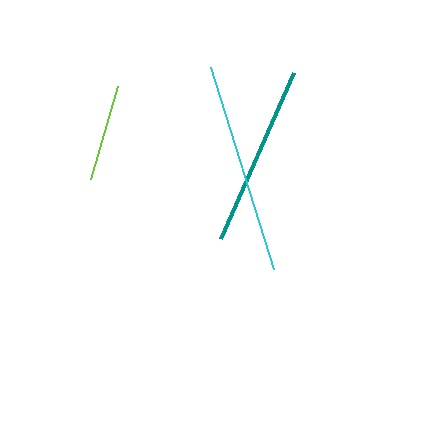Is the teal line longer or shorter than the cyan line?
The cyan line is longer than the teal line.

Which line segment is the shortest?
The lime line is the shortest at approximately 97 pixels.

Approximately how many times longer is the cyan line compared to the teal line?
The cyan line is approximately 1.2 times the length of the teal line.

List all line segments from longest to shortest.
From longest to shortest: cyan, teal, lime.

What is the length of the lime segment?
The lime segment is approximately 97 pixels long.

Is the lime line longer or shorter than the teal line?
The teal line is longer than the lime line.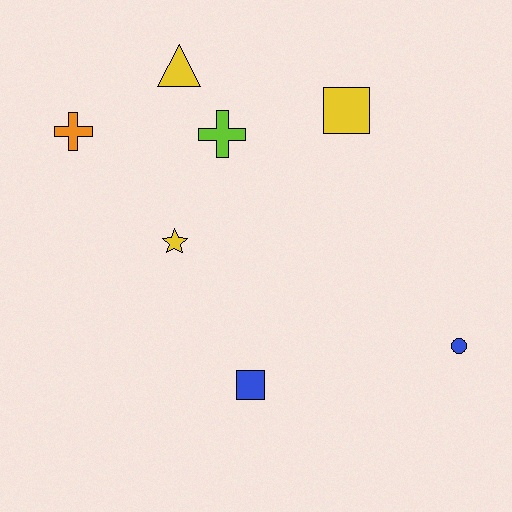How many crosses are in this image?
There are 2 crosses.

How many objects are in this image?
There are 7 objects.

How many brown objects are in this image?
There are no brown objects.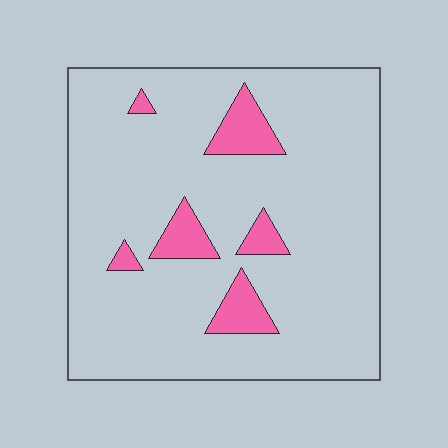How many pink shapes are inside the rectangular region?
6.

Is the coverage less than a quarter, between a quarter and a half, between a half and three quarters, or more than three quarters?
Less than a quarter.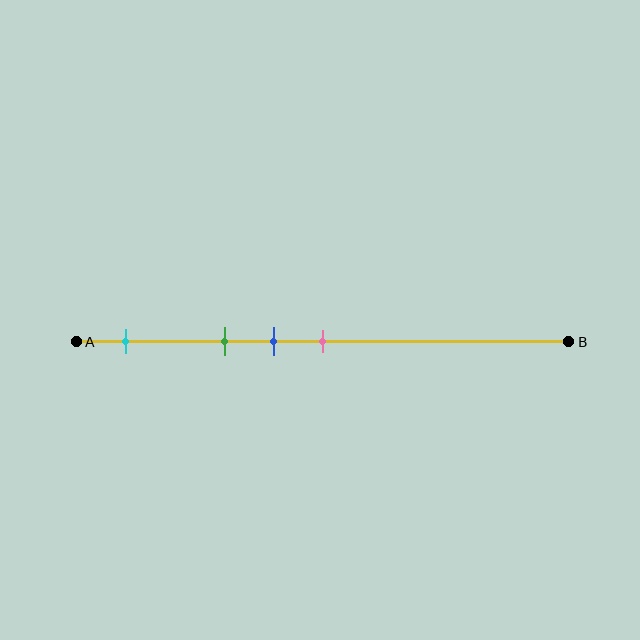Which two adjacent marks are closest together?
The blue and pink marks are the closest adjacent pair.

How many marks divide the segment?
There are 4 marks dividing the segment.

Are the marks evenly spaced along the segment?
No, the marks are not evenly spaced.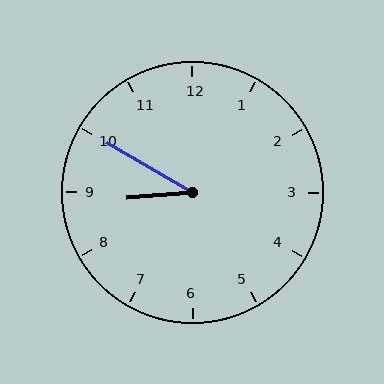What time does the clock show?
8:50.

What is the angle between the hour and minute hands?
Approximately 35 degrees.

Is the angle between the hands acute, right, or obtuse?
It is acute.